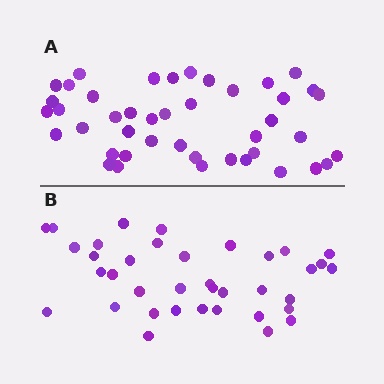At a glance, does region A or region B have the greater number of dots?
Region A (the top region) has more dots.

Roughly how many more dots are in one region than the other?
Region A has about 6 more dots than region B.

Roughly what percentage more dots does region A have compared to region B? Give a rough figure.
About 15% more.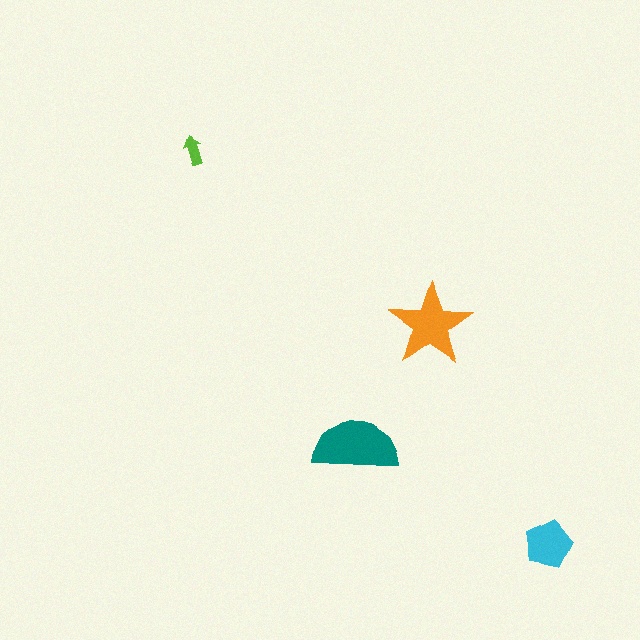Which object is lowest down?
The cyan pentagon is bottommost.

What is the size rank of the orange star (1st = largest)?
2nd.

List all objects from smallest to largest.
The lime arrow, the cyan pentagon, the orange star, the teal semicircle.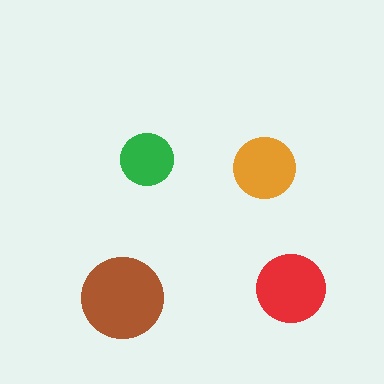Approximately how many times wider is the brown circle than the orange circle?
About 1.5 times wider.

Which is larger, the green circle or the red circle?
The red one.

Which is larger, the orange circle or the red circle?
The red one.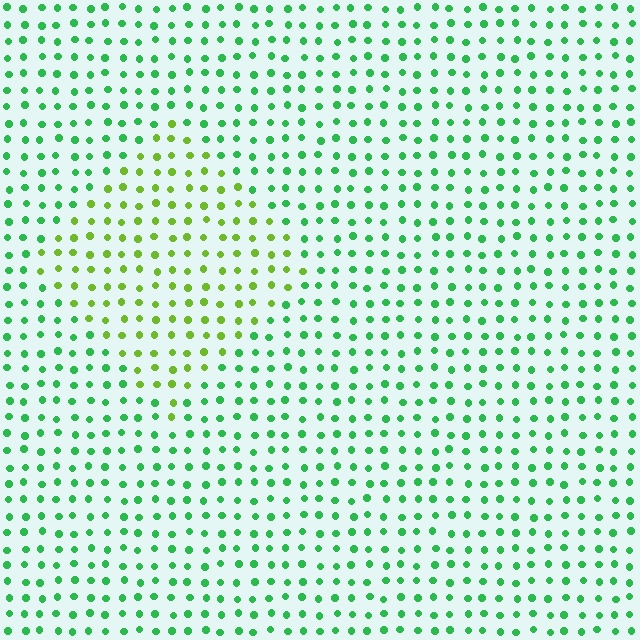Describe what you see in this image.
The image is filled with small green elements in a uniform arrangement. A diamond-shaped region is visible where the elements are tinted to a slightly different hue, forming a subtle color boundary.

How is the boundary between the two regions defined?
The boundary is defined purely by a slight shift in hue (about 43 degrees). Spacing, size, and orientation are identical on both sides.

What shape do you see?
I see a diamond.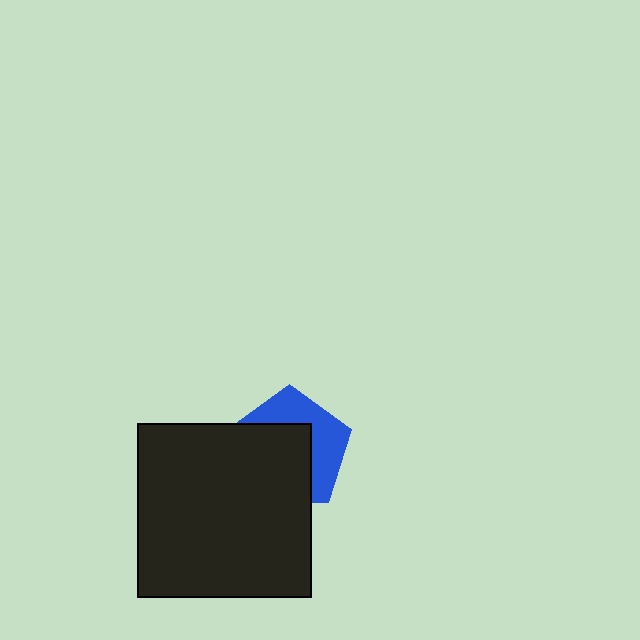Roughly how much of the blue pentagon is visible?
A small part of it is visible (roughly 43%).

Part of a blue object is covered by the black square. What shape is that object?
It is a pentagon.